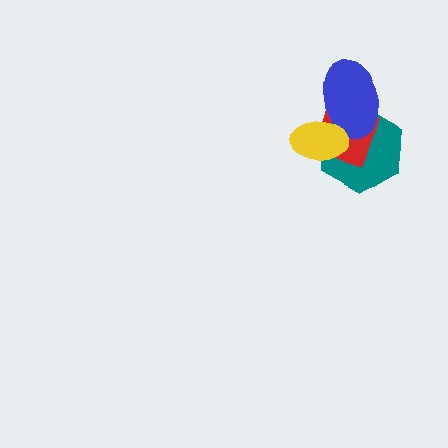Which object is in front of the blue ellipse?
The yellow ellipse is in front of the blue ellipse.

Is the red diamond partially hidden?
Yes, it is partially covered by another shape.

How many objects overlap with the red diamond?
3 objects overlap with the red diamond.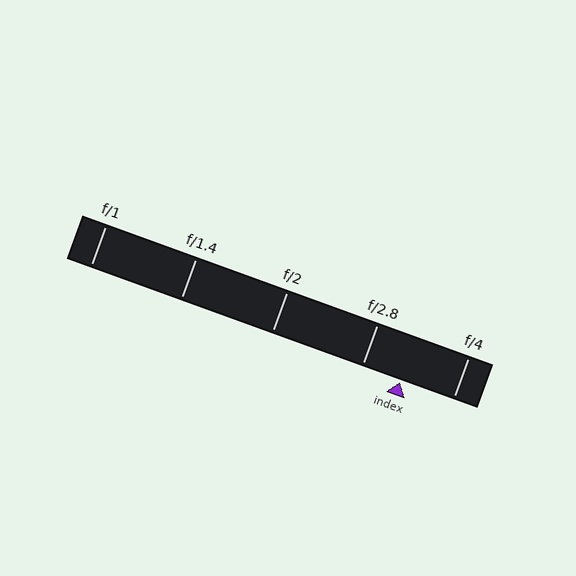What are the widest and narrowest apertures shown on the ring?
The widest aperture shown is f/1 and the narrowest is f/4.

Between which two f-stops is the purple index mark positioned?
The index mark is between f/2.8 and f/4.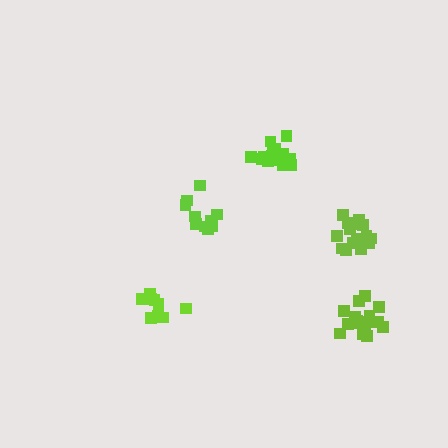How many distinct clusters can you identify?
There are 5 distinct clusters.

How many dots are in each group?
Group 1: 16 dots, Group 2: 16 dots, Group 3: 10 dots, Group 4: 16 dots, Group 5: 11 dots (69 total).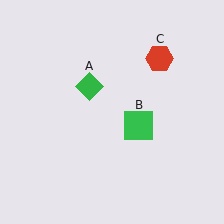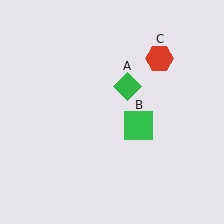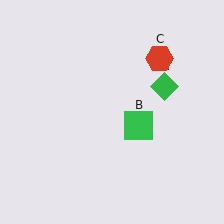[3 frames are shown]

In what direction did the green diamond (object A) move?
The green diamond (object A) moved right.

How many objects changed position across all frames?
1 object changed position: green diamond (object A).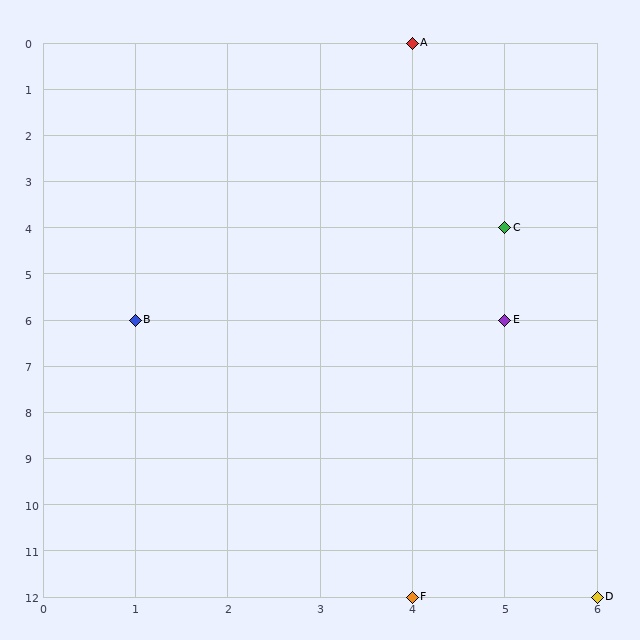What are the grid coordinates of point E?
Point E is at grid coordinates (5, 6).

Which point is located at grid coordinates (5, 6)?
Point E is at (5, 6).